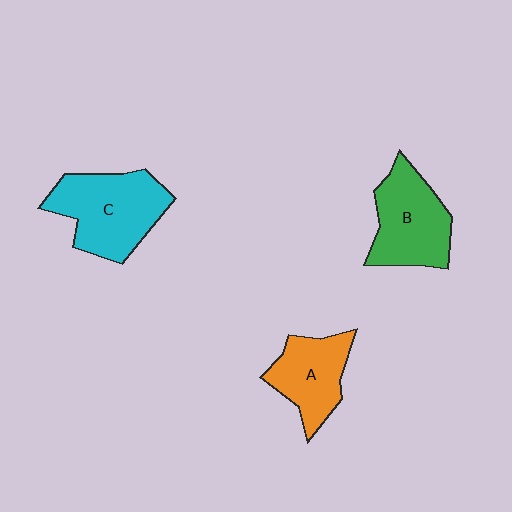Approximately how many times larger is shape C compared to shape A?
Approximately 1.4 times.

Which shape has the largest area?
Shape C (cyan).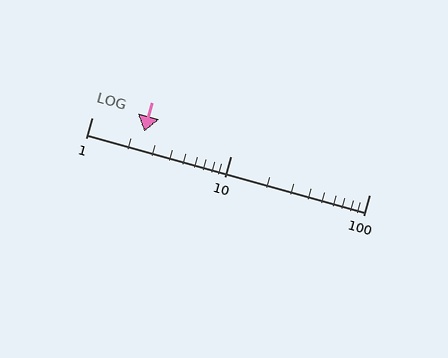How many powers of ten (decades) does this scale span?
The scale spans 2 decades, from 1 to 100.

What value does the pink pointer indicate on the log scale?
The pointer indicates approximately 2.4.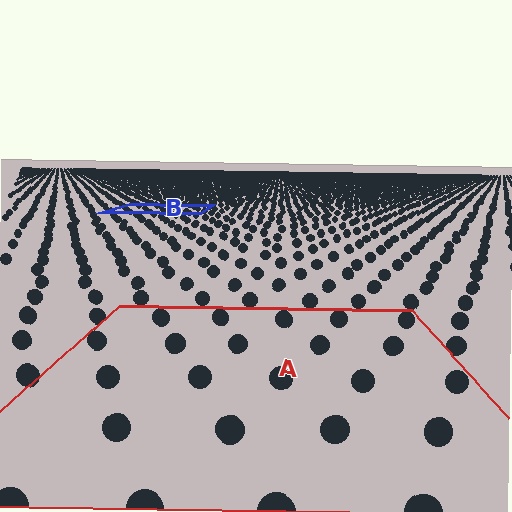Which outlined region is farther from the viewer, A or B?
Region B is farther from the viewer — the texture elements inside it appear smaller and more densely packed.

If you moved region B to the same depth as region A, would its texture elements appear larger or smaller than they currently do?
They would appear larger. At a closer depth, the same texture elements are projected at a bigger on-screen size.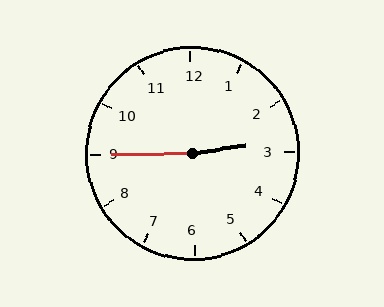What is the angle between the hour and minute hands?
Approximately 172 degrees.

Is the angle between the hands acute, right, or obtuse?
It is obtuse.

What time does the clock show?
2:45.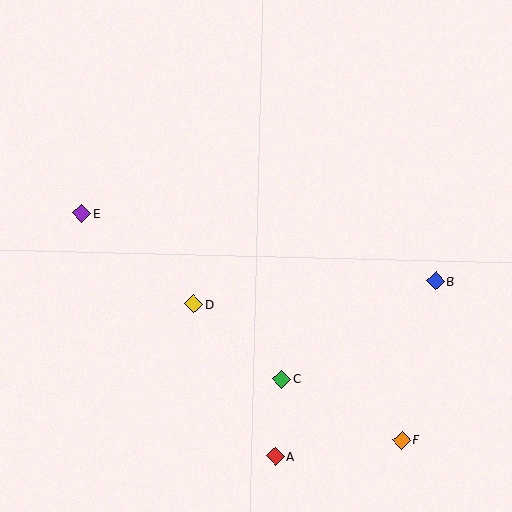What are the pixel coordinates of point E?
Point E is at (82, 214).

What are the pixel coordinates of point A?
Point A is at (275, 456).